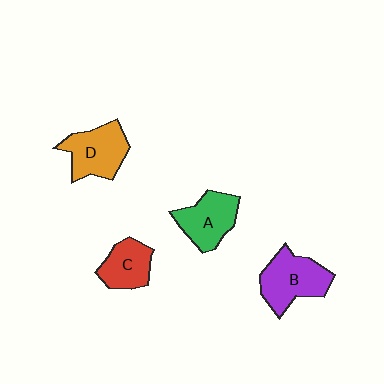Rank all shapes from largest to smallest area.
From largest to smallest: B (purple), D (orange), A (green), C (red).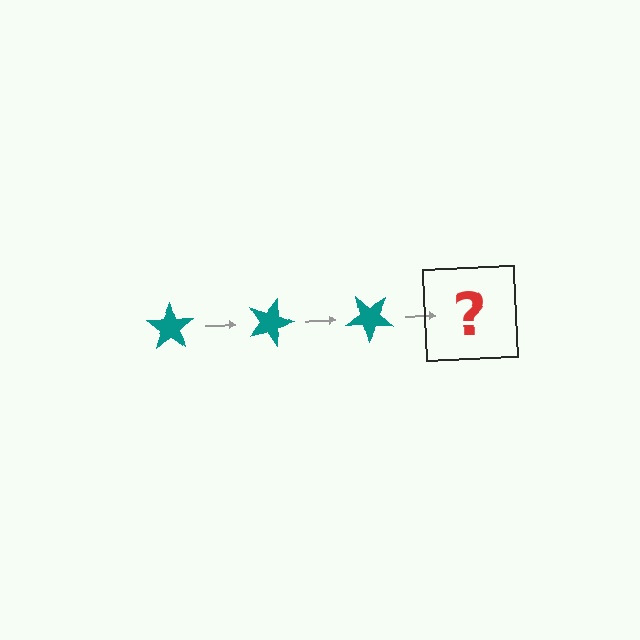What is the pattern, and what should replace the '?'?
The pattern is that the star rotates 20 degrees each step. The '?' should be a teal star rotated 60 degrees.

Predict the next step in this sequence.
The next step is a teal star rotated 60 degrees.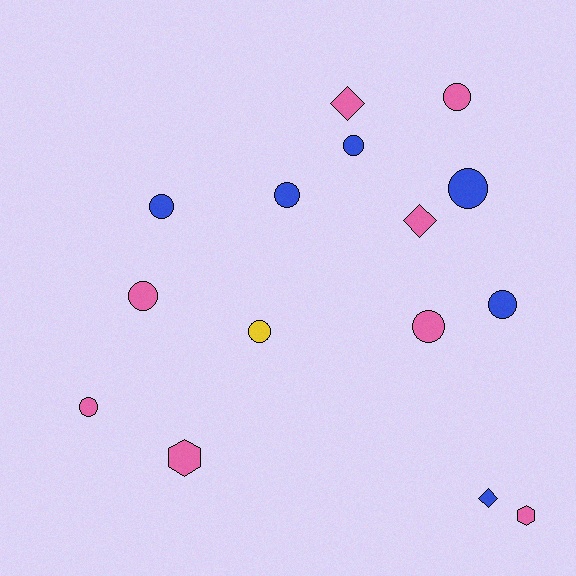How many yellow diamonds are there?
There are no yellow diamonds.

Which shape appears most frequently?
Circle, with 10 objects.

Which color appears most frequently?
Pink, with 8 objects.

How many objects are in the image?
There are 15 objects.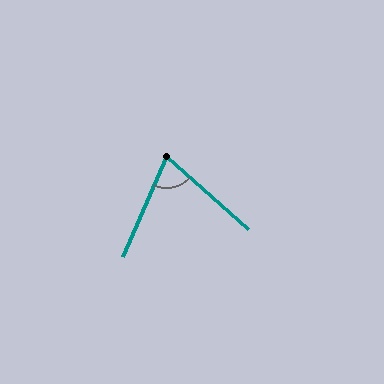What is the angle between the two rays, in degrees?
Approximately 71 degrees.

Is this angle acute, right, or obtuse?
It is acute.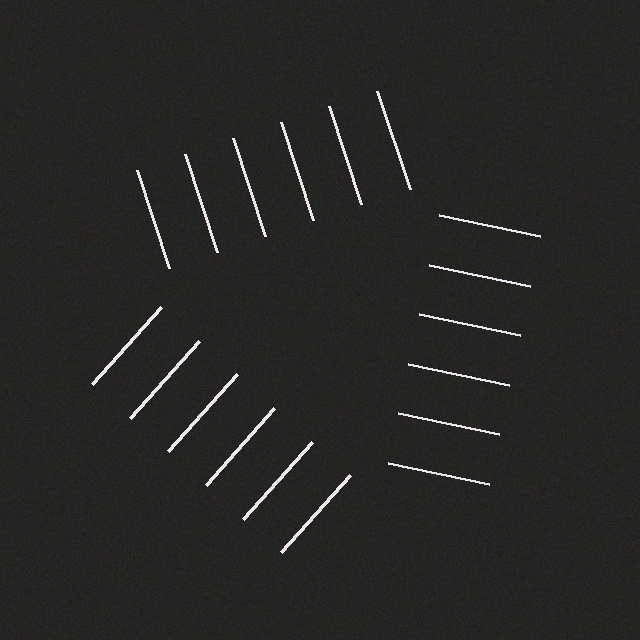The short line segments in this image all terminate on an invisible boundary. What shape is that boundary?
An illusory triangle — the line segments terminate on its edges but no continuous stroke is drawn.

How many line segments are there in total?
18 — 6 along each of the 3 edges.